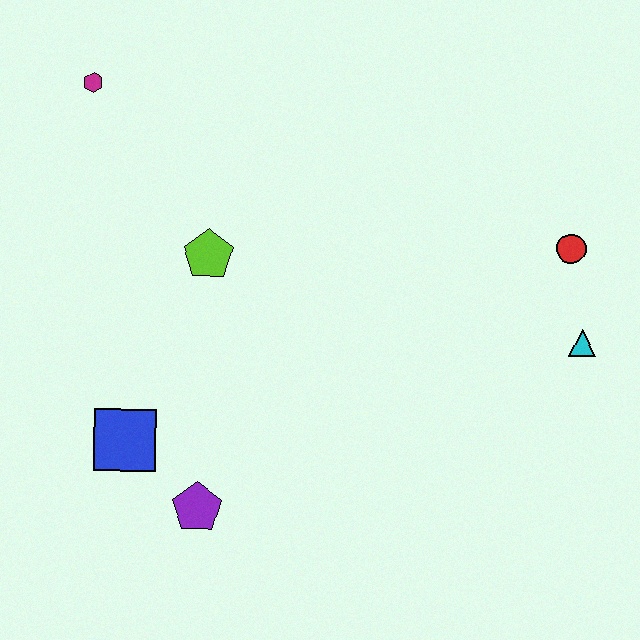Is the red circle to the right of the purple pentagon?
Yes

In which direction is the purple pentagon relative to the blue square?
The purple pentagon is to the right of the blue square.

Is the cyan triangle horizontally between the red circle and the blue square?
No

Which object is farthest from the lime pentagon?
The cyan triangle is farthest from the lime pentagon.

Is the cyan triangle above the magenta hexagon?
No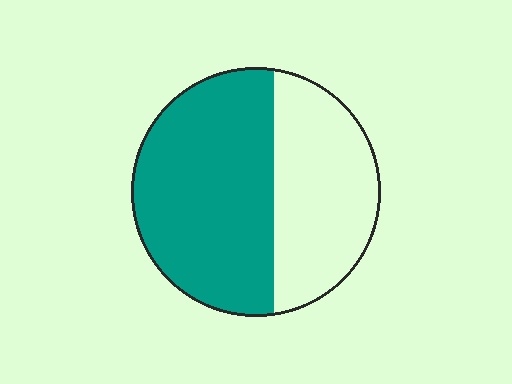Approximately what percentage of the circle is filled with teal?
Approximately 60%.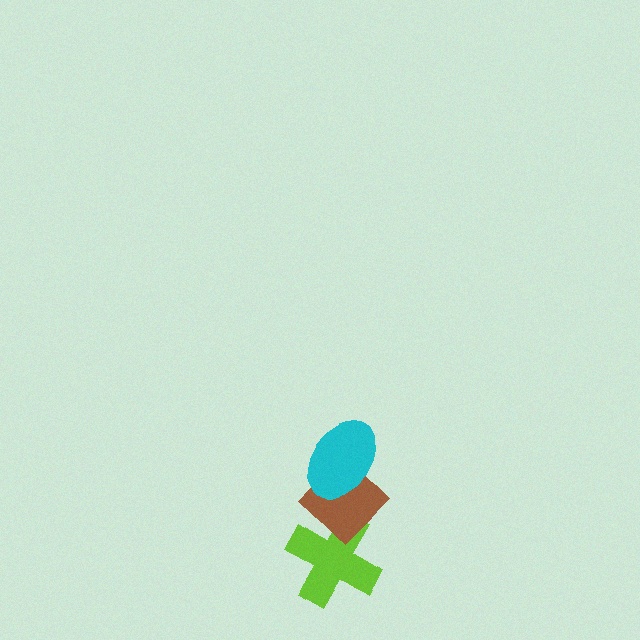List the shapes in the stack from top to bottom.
From top to bottom: the cyan ellipse, the brown diamond, the lime cross.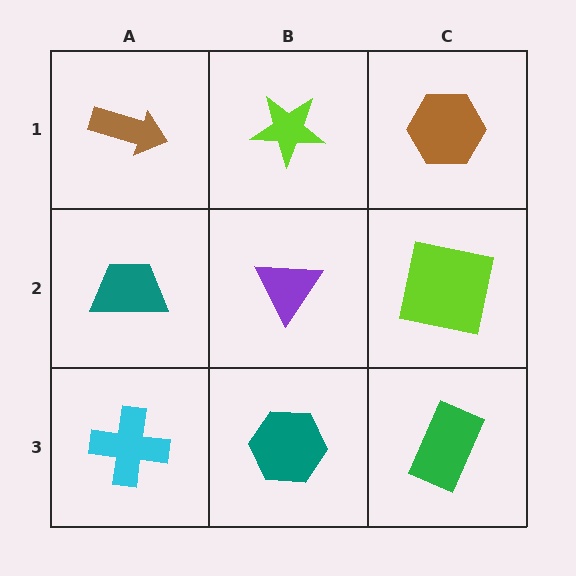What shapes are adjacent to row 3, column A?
A teal trapezoid (row 2, column A), a teal hexagon (row 3, column B).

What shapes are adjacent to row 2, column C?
A brown hexagon (row 1, column C), a green rectangle (row 3, column C), a purple triangle (row 2, column B).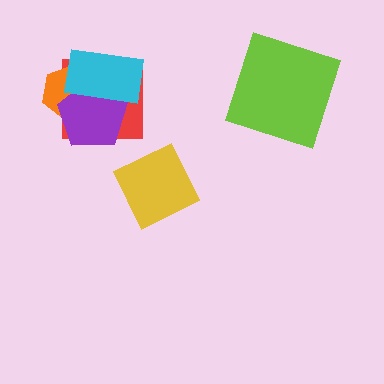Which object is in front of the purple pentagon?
The cyan rectangle is in front of the purple pentagon.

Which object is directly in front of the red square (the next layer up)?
The orange hexagon is directly in front of the red square.